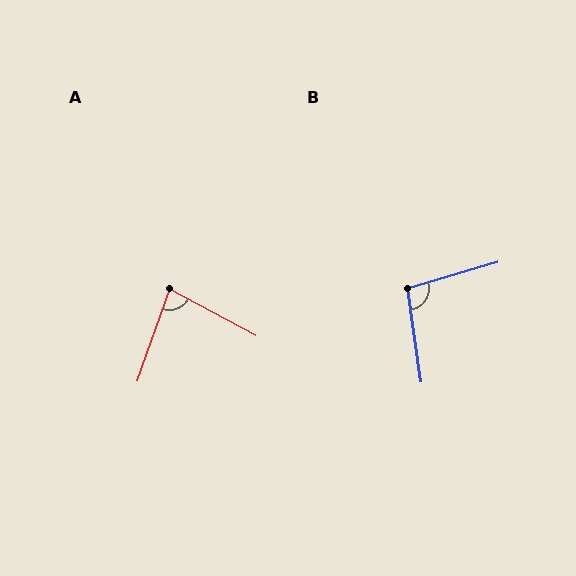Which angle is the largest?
B, at approximately 98 degrees.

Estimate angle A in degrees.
Approximately 81 degrees.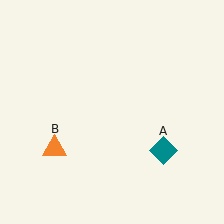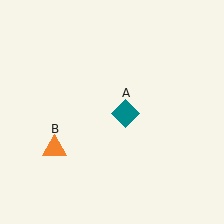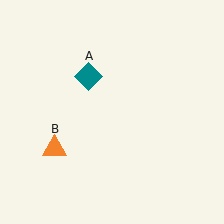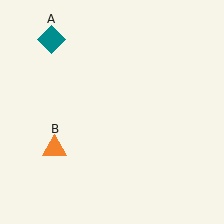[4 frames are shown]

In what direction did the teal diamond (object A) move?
The teal diamond (object A) moved up and to the left.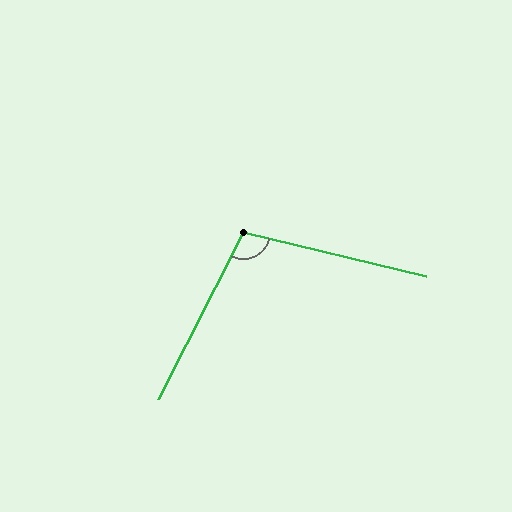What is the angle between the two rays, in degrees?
Approximately 103 degrees.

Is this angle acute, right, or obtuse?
It is obtuse.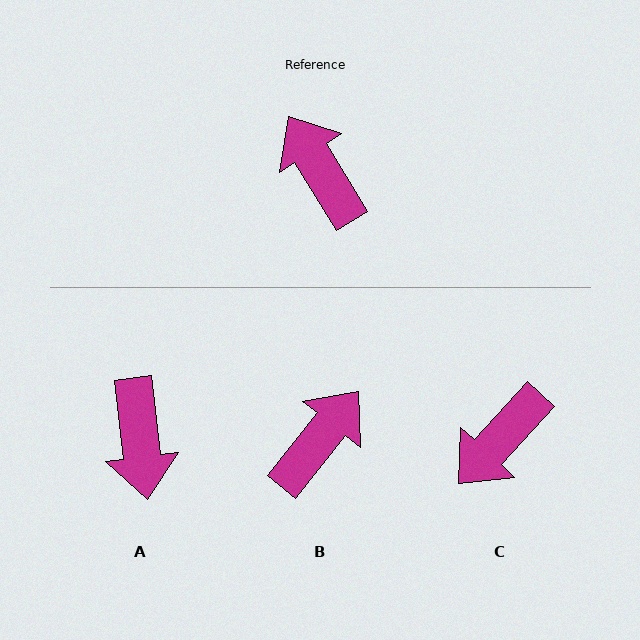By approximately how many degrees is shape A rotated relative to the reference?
Approximately 155 degrees counter-clockwise.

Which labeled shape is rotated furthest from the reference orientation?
A, about 155 degrees away.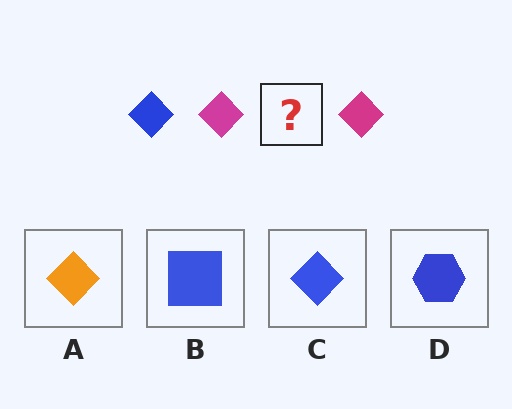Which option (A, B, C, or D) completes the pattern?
C.